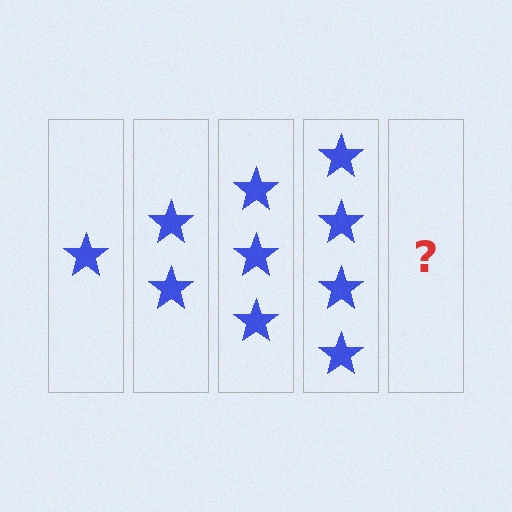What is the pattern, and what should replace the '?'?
The pattern is that each step adds one more star. The '?' should be 5 stars.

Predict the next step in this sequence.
The next step is 5 stars.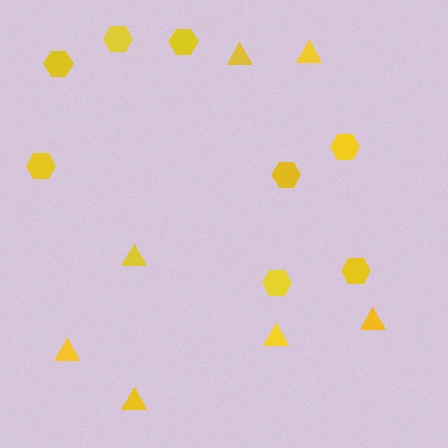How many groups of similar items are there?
There are 2 groups: one group of triangles (7) and one group of hexagons (8).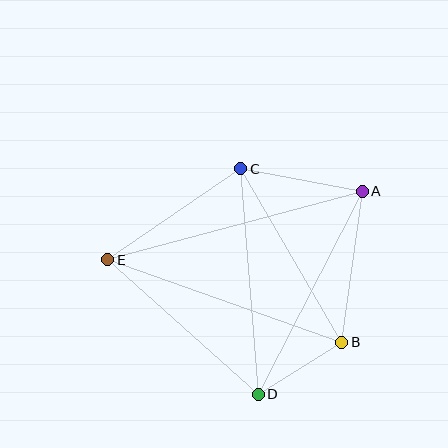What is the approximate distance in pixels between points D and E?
The distance between D and E is approximately 202 pixels.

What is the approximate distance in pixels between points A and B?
The distance between A and B is approximately 152 pixels.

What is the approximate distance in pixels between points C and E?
The distance between C and E is approximately 161 pixels.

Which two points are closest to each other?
Points B and D are closest to each other.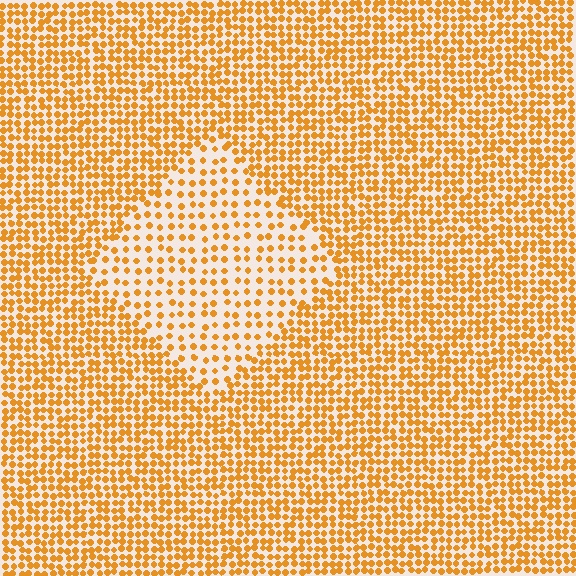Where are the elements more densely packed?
The elements are more densely packed outside the diamond boundary.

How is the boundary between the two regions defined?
The boundary is defined by a change in element density (approximately 2.0x ratio). All elements are the same color, size, and shape.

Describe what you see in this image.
The image contains small orange elements arranged at two different densities. A diamond-shaped region is visible where the elements are less densely packed than the surrounding area.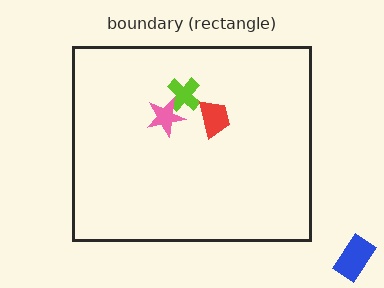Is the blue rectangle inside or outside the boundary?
Outside.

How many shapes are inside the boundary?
3 inside, 1 outside.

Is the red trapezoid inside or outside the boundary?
Inside.